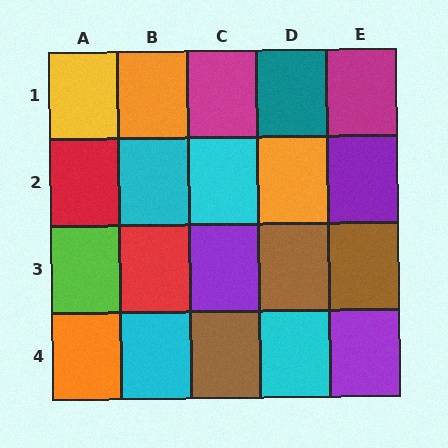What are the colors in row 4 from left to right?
Orange, cyan, brown, cyan, purple.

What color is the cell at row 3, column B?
Red.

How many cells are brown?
3 cells are brown.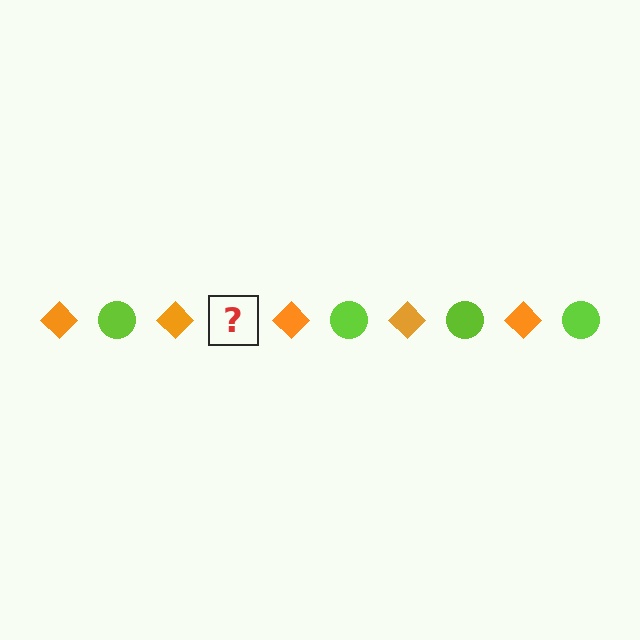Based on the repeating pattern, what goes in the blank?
The blank should be a lime circle.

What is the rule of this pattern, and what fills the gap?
The rule is that the pattern alternates between orange diamond and lime circle. The gap should be filled with a lime circle.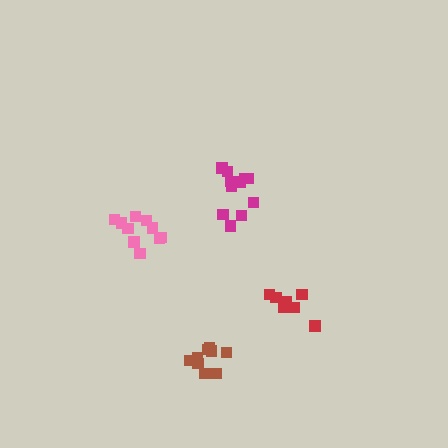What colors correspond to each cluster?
The clusters are colored: magenta, pink, red, brown.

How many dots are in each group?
Group 1: 11 dots, Group 2: 10 dots, Group 3: 7 dots, Group 4: 9 dots (37 total).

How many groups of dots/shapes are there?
There are 4 groups.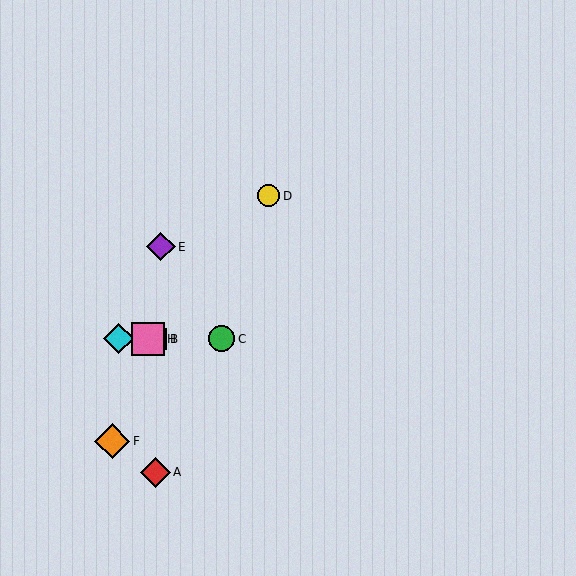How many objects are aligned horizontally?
4 objects (B, C, G, H) are aligned horizontally.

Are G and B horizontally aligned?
Yes, both are at y≈339.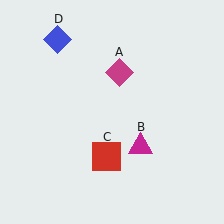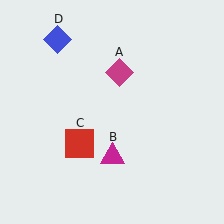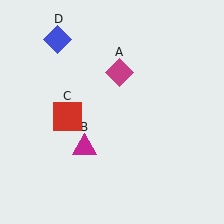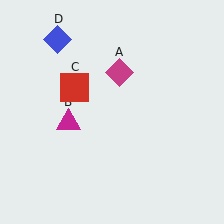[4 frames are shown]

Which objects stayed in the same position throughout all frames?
Magenta diamond (object A) and blue diamond (object D) remained stationary.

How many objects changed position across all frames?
2 objects changed position: magenta triangle (object B), red square (object C).